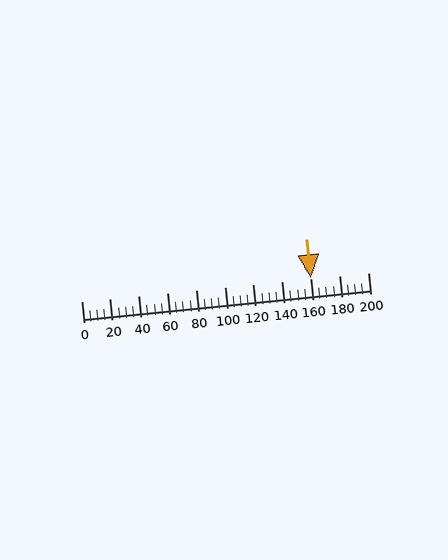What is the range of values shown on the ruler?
The ruler shows values from 0 to 200.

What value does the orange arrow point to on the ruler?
The orange arrow points to approximately 160.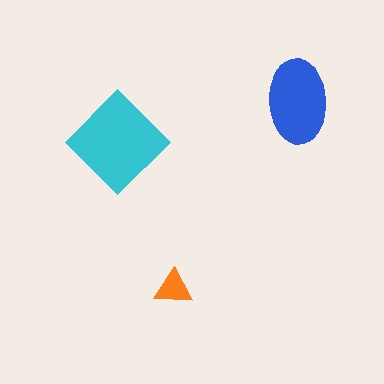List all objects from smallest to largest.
The orange triangle, the blue ellipse, the cyan diamond.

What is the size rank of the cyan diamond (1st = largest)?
1st.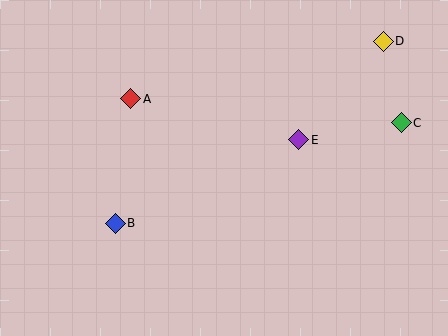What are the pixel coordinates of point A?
Point A is at (131, 99).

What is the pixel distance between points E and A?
The distance between E and A is 173 pixels.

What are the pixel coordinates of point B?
Point B is at (115, 223).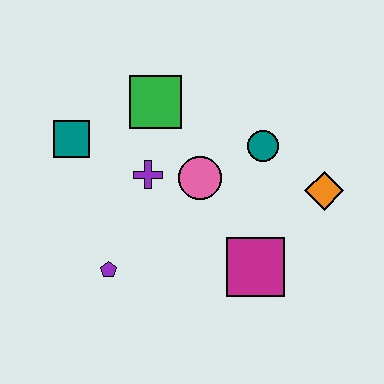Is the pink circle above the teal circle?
No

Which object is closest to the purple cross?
The pink circle is closest to the purple cross.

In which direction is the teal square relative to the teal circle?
The teal square is to the left of the teal circle.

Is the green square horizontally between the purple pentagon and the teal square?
No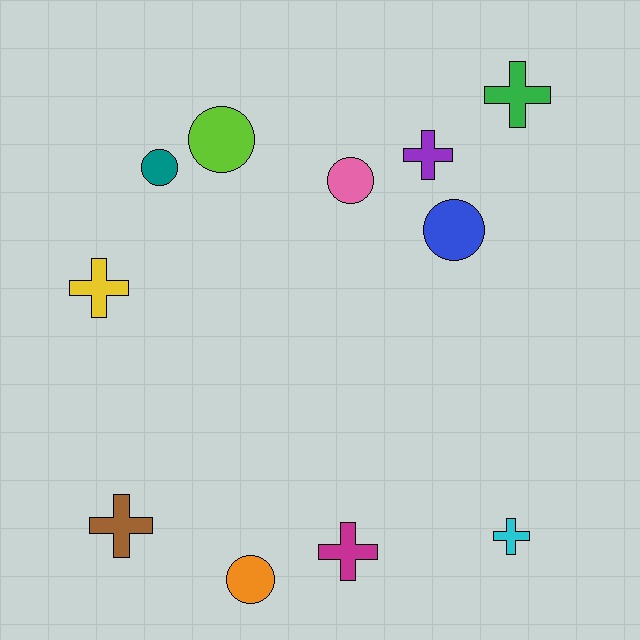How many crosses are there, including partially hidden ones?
There are 6 crosses.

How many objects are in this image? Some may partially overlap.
There are 11 objects.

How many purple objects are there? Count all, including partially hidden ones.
There is 1 purple object.